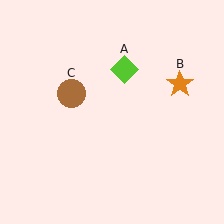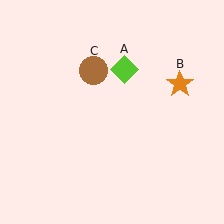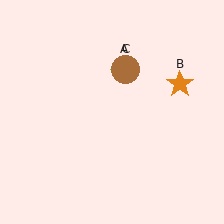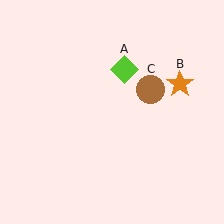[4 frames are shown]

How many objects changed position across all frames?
1 object changed position: brown circle (object C).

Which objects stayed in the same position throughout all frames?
Lime diamond (object A) and orange star (object B) remained stationary.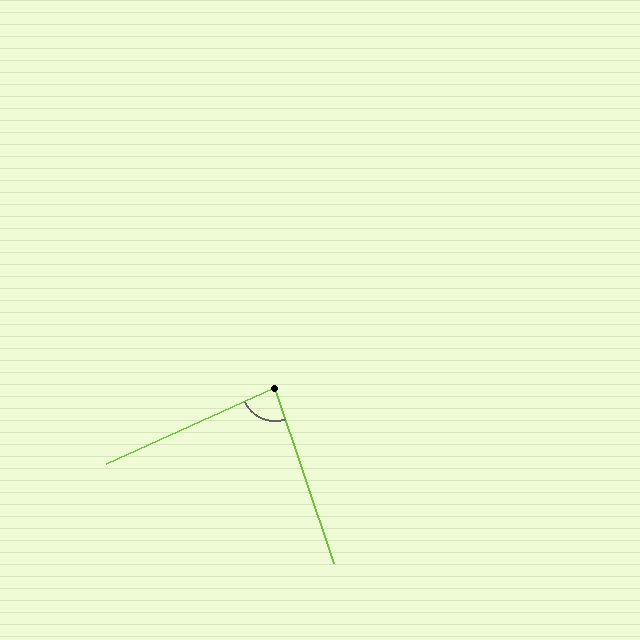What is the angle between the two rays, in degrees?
Approximately 84 degrees.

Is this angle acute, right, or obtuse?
It is acute.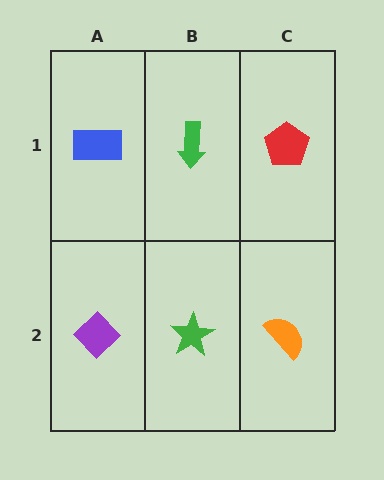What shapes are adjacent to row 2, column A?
A blue rectangle (row 1, column A), a green star (row 2, column B).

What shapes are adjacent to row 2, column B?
A green arrow (row 1, column B), a purple diamond (row 2, column A), an orange semicircle (row 2, column C).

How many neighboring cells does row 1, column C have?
2.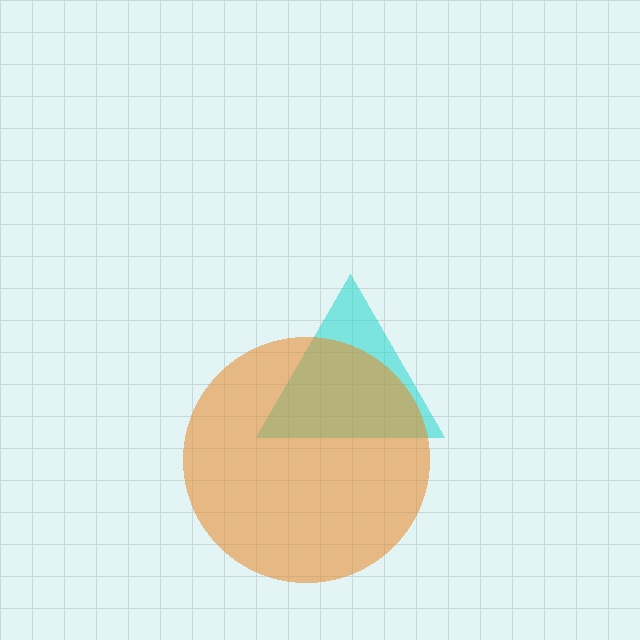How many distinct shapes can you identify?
There are 2 distinct shapes: a cyan triangle, an orange circle.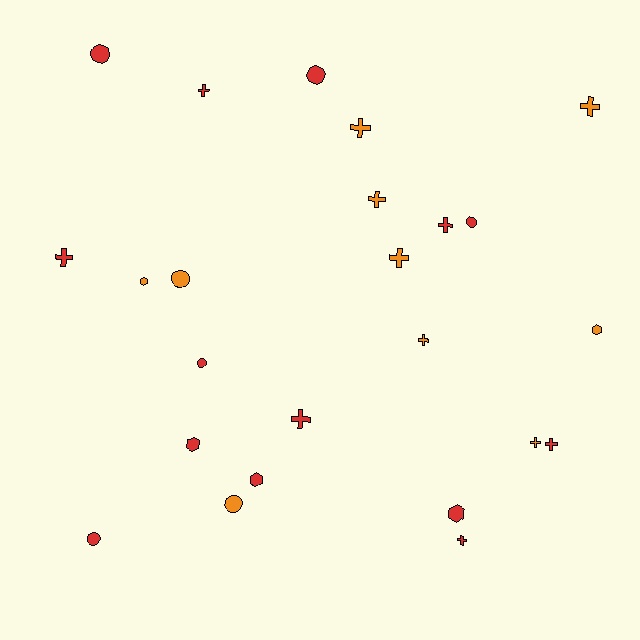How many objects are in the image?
There are 24 objects.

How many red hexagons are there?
There are 3 red hexagons.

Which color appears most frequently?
Red, with 14 objects.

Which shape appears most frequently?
Cross, with 12 objects.